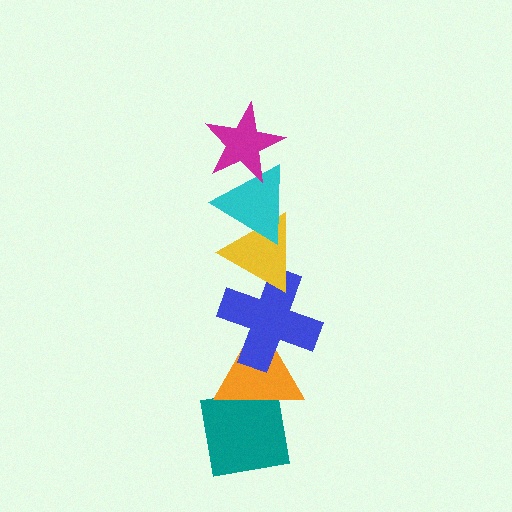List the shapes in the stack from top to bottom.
From top to bottom: the magenta star, the cyan triangle, the yellow triangle, the blue cross, the orange triangle, the teal square.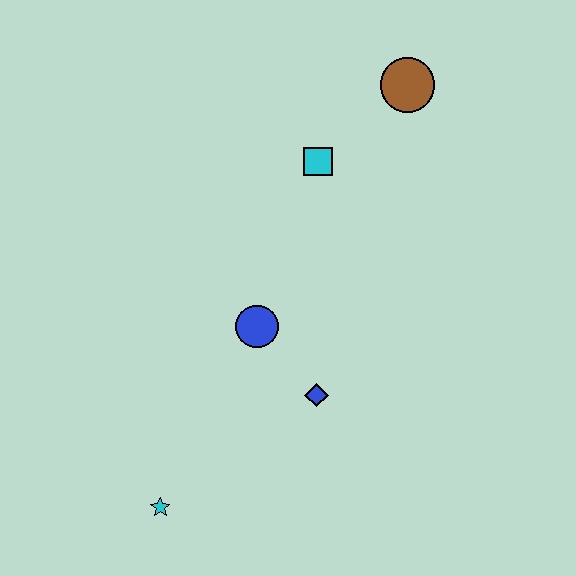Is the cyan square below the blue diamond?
No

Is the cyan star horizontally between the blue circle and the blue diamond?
No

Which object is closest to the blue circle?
The blue diamond is closest to the blue circle.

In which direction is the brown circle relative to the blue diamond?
The brown circle is above the blue diamond.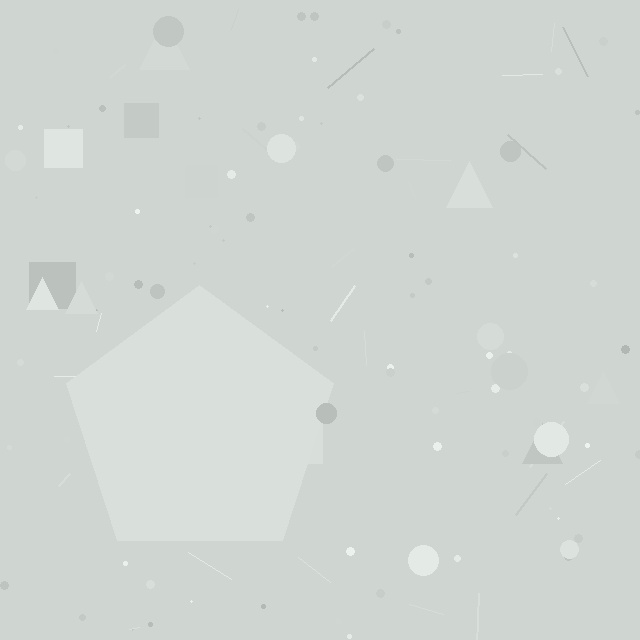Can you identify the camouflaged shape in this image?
The camouflaged shape is a pentagon.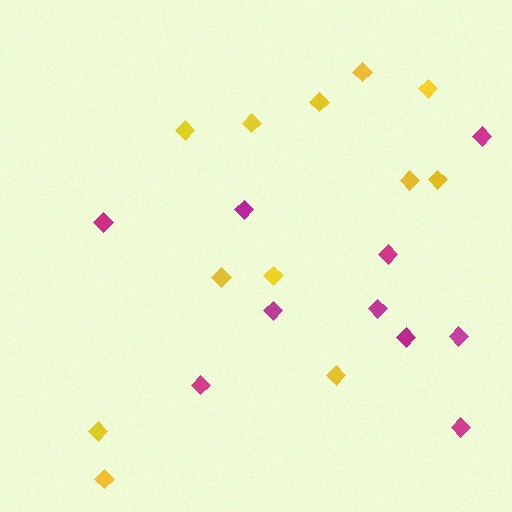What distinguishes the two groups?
There are 2 groups: one group of magenta diamonds (10) and one group of yellow diamonds (12).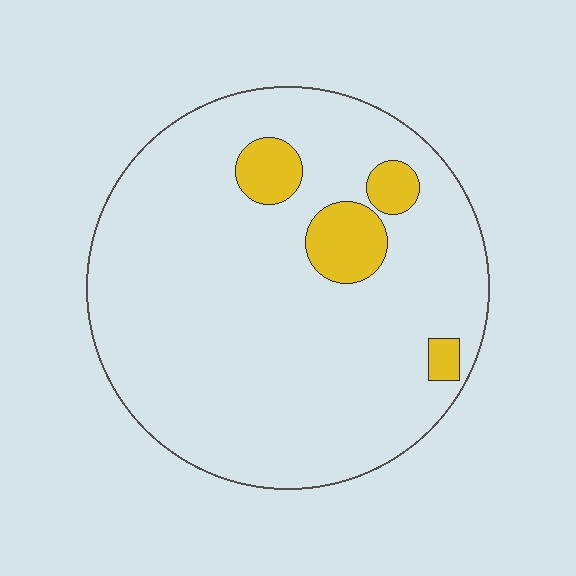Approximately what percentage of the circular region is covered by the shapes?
Approximately 10%.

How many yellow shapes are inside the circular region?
4.